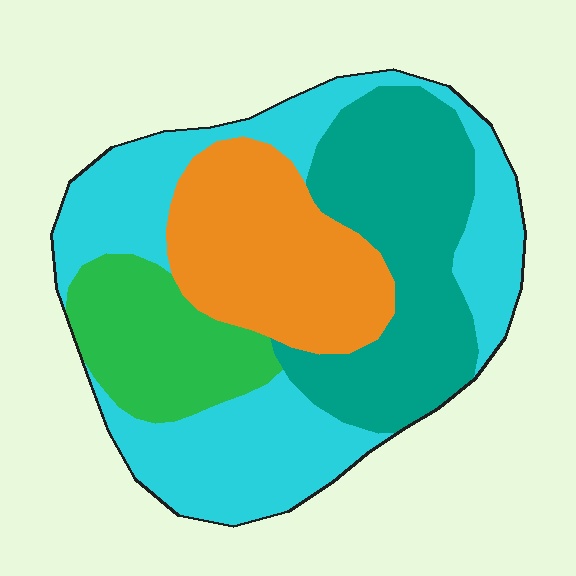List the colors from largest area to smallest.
From largest to smallest: cyan, teal, orange, green.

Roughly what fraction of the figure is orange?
Orange covers about 20% of the figure.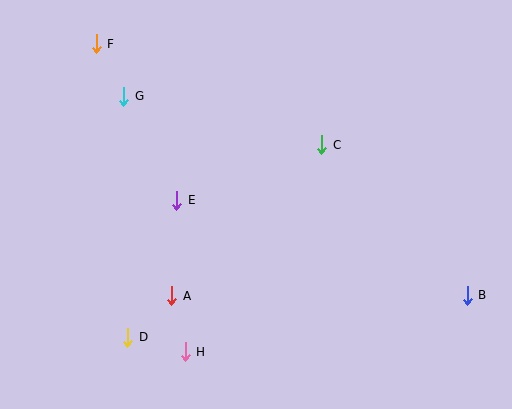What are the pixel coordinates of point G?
Point G is at (124, 96).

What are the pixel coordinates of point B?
Point B is at (467, 295).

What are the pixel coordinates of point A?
Point A is at (172, 296).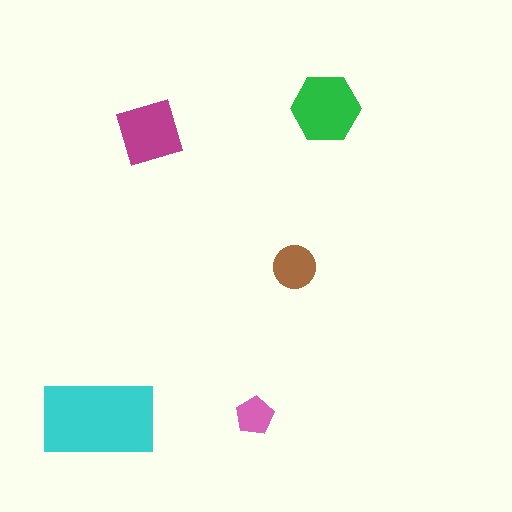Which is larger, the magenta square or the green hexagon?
The green hexagon.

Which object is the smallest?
The pink pentagon.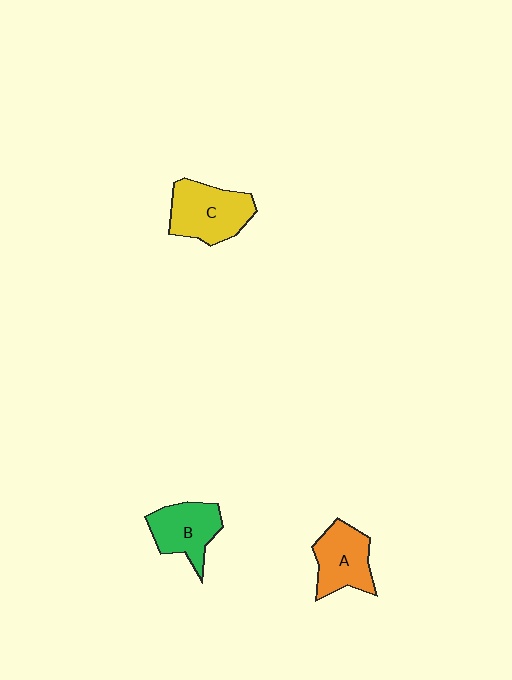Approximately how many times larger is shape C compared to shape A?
Approximately 1.2 times.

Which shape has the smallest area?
Shape B (green).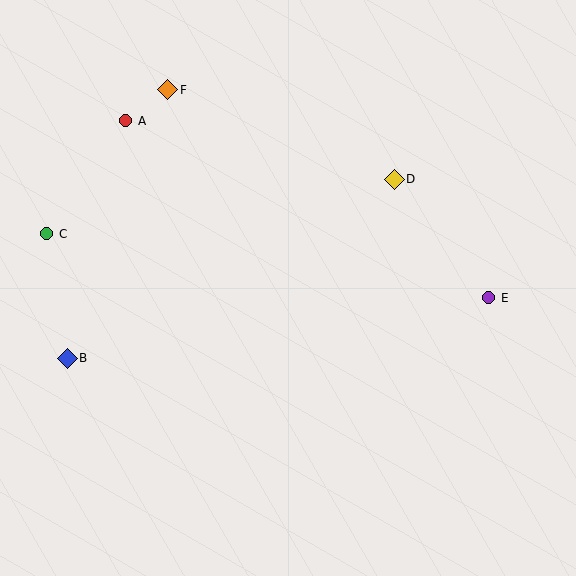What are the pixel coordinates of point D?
Point D is at (394, 179).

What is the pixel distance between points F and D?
The distance between F and D is 243 pixels.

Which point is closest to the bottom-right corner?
Point E is closest to the bottom-right corner.